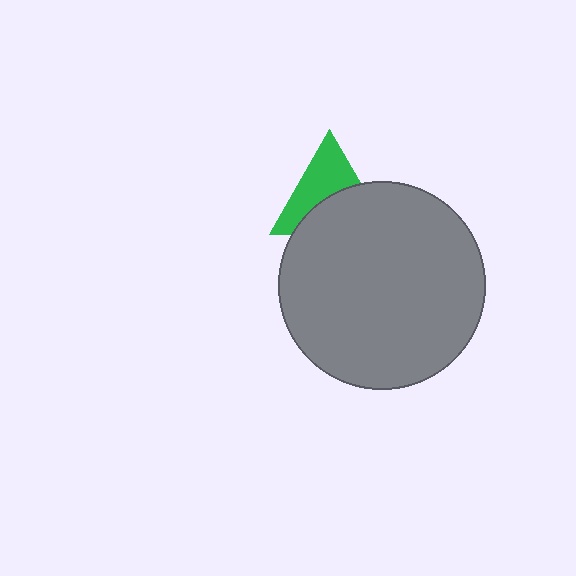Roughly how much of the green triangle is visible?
About half of it is visible (roughly 51%).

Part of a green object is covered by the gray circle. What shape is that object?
It is a triangle.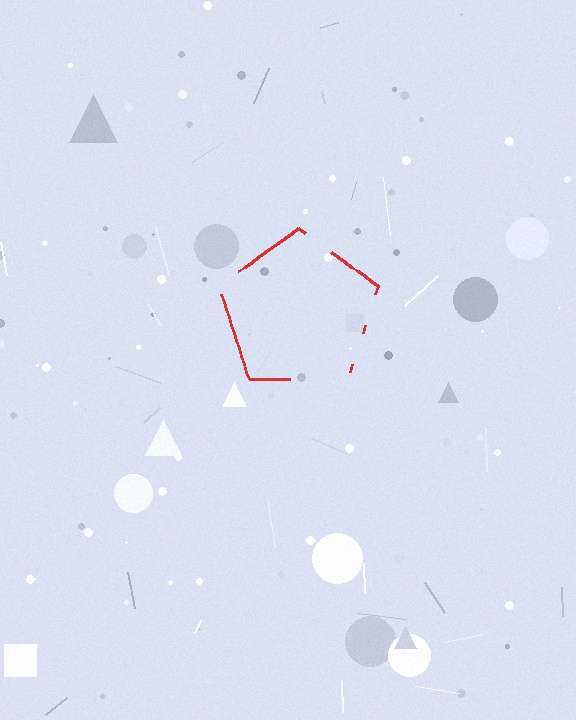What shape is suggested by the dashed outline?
The dashed outline suggests a pentagon.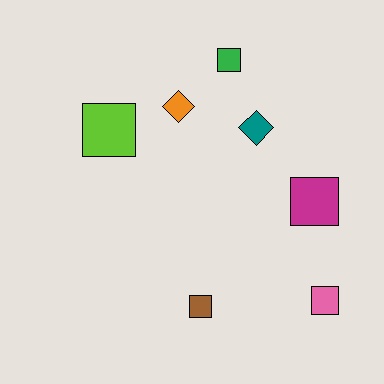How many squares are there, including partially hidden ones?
There are 5 squares.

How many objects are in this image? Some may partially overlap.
There are 7 objects.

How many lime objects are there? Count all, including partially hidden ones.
There is 1 lime object.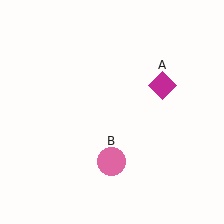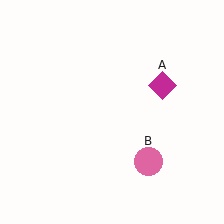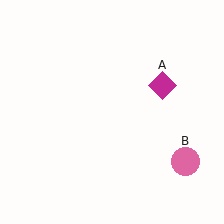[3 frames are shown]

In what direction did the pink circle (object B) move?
The pink circle (object B) moved right.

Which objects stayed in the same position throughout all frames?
Magenta diamond (object A) remained stationary.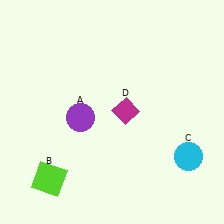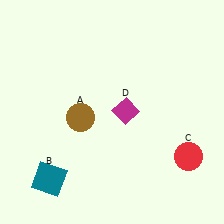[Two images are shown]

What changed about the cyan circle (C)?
In Image 1, C is cyan. In Image 2, it changed to red.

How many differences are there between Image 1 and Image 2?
There are 3 differences between the two images.